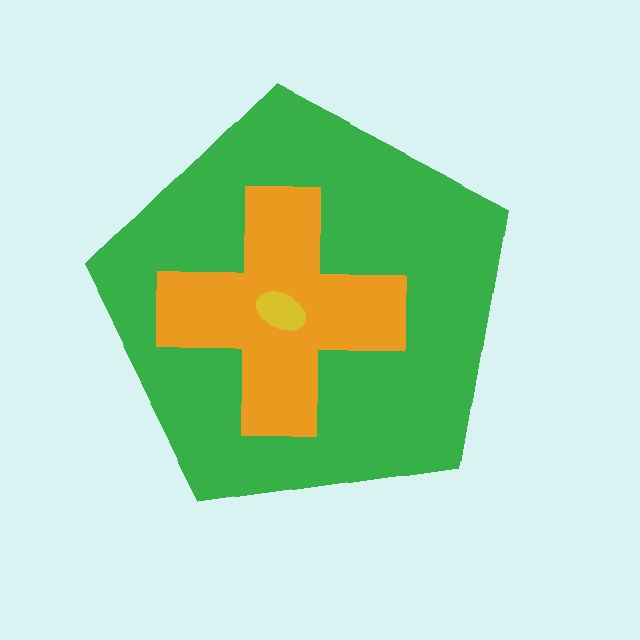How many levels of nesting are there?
3.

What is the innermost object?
The yellow ellipse.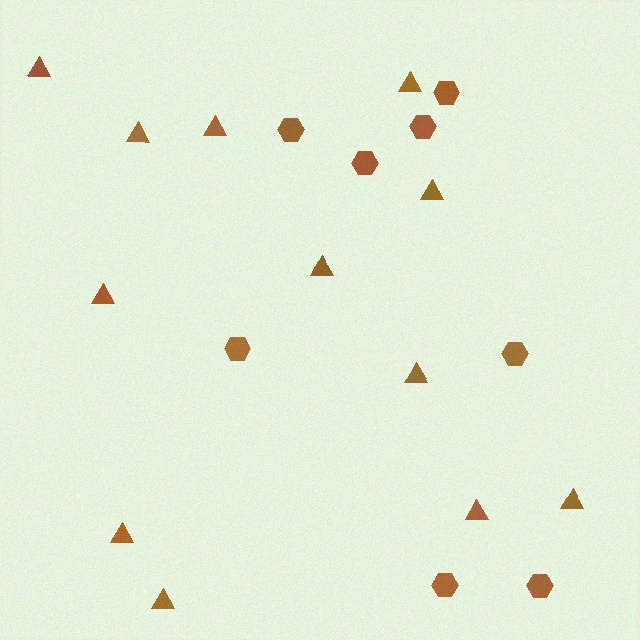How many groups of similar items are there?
There are 2 groups: one group of triangles (12) and one group of hexagons (8).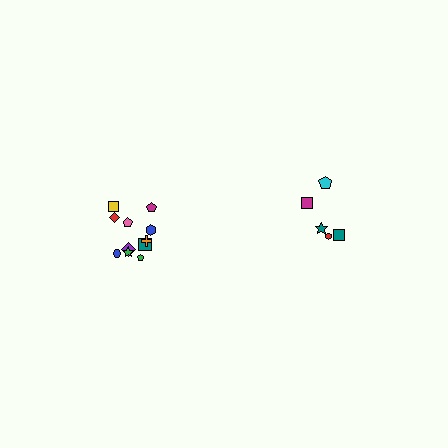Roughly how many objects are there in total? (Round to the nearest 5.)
Roughly 15 objects in total.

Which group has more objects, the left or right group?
The left group.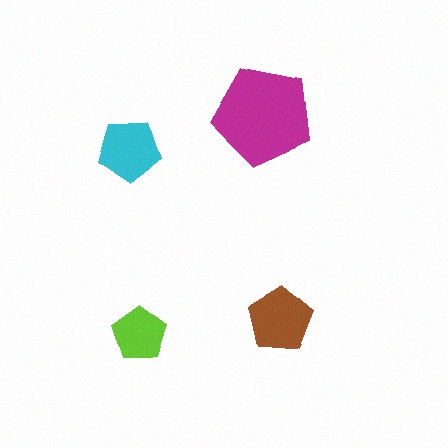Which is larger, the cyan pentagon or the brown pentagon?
The brown one.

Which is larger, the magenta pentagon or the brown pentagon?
The magenta one.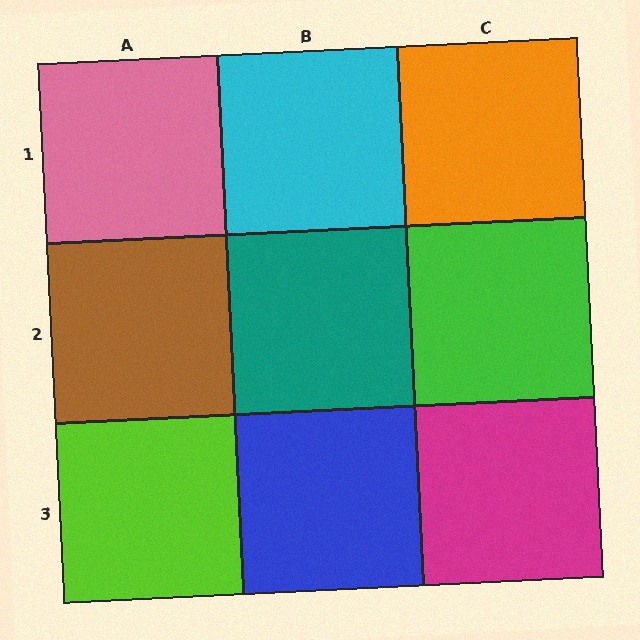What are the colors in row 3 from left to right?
Lime, blue, magenta.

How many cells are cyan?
1 cell is cyan.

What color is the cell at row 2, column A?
Brown.